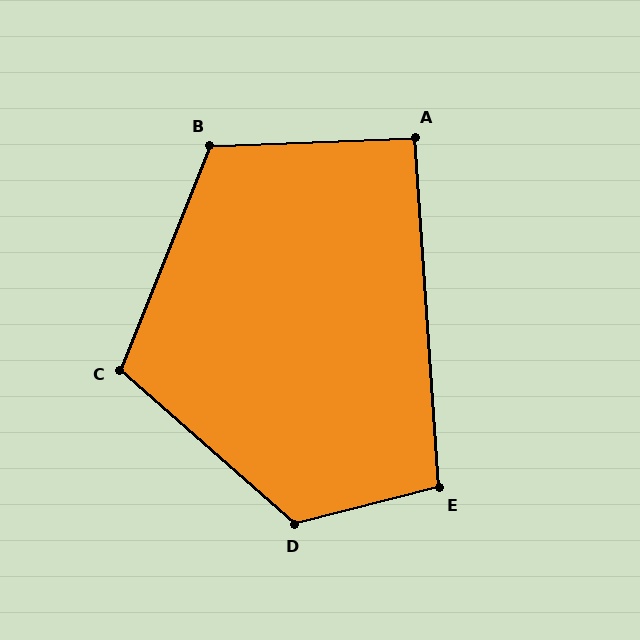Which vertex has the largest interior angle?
D, at approximately 124 degrees.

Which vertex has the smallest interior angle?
A, at approximately 92 degrees.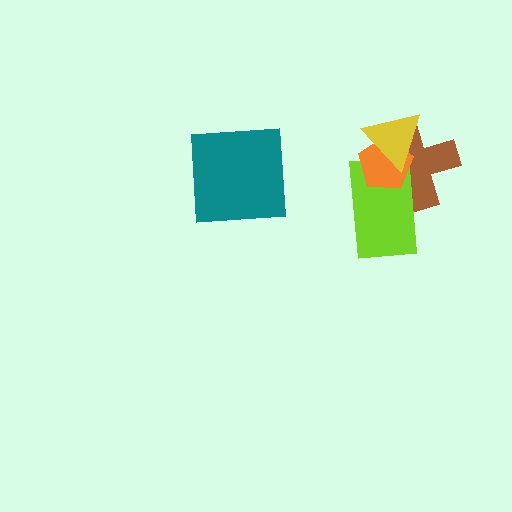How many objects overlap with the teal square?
0 objects overlap with the teal square.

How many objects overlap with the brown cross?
3 objects overlap with the brown cross.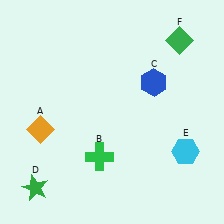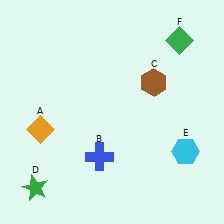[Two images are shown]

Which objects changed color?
B changed from green to blue. C changed from blue to brown.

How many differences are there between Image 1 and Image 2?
There are 2 differences between the two images.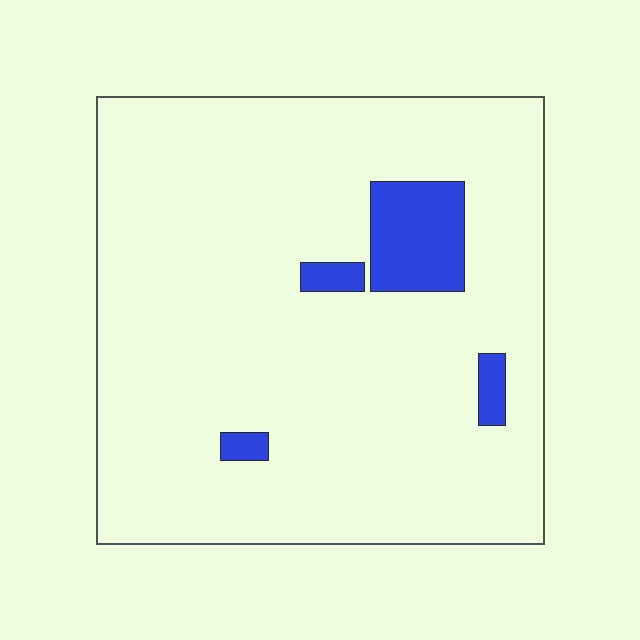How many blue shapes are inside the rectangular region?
4.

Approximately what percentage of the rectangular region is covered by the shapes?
Approximately 10%.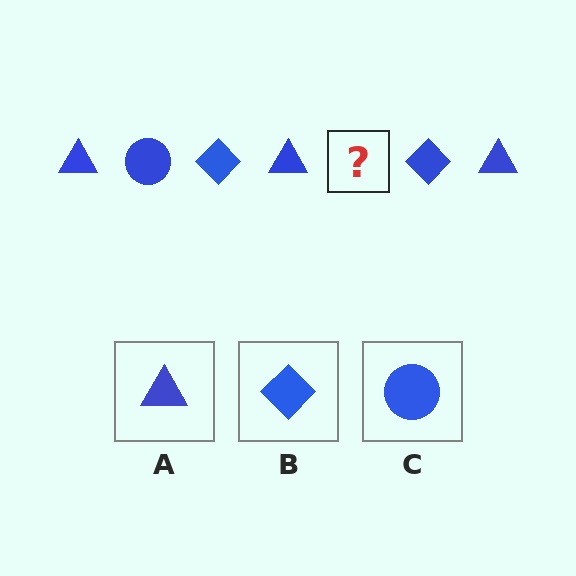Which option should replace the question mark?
Option C.